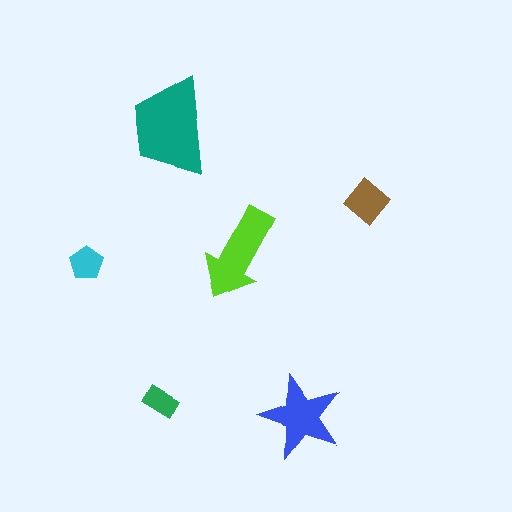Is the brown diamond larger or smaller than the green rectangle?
Larger.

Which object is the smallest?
The green rectangle.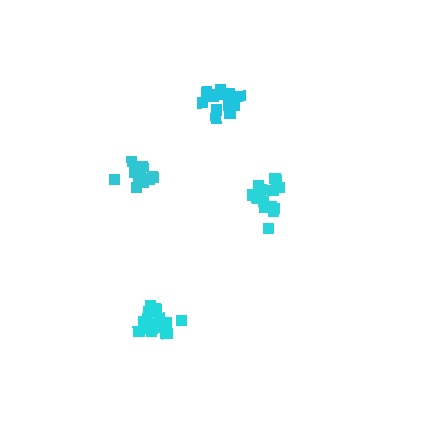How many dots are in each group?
Group 1: 20 dots, Group 2: 16 dots, Group 3: 16 dots, Group 4: 16 dots (68 total).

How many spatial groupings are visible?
There are 4 spatial groupings.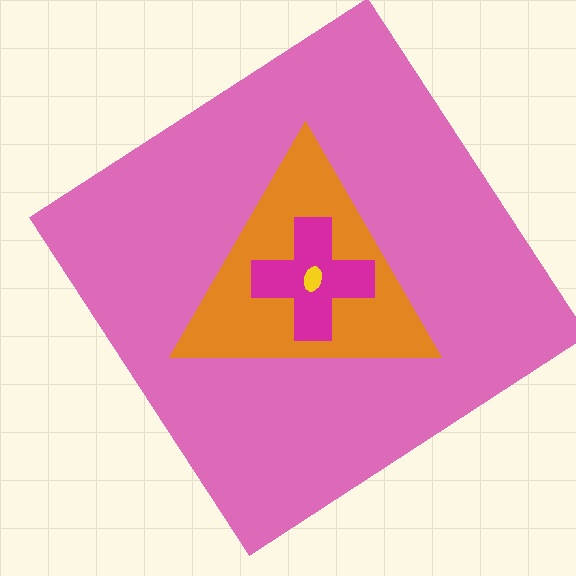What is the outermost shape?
The pink diamond.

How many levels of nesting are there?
4.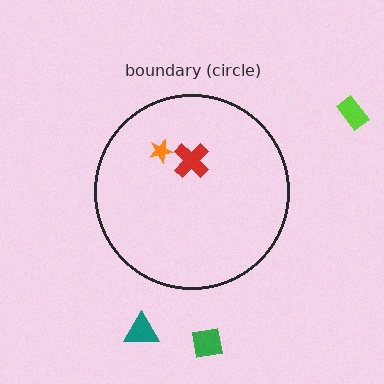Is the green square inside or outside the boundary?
Outside.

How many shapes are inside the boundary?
2 inside, 3 outside.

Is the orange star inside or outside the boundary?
Inside.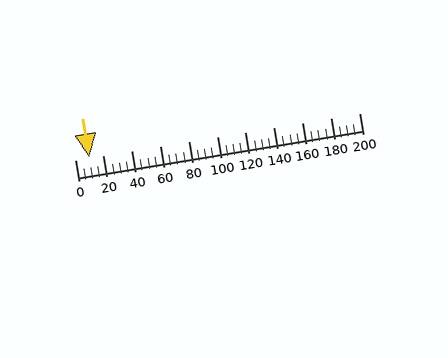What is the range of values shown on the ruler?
The ruler shows values from 0 to 200.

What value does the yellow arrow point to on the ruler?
The yellow arrow points to approximately 10.